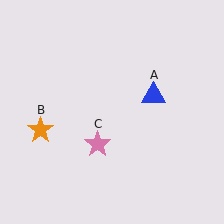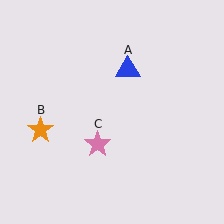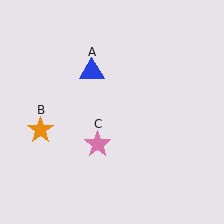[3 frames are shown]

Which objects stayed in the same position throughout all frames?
Orange star (object B) and pink star (object C) remained stationary.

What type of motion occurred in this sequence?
The blue triangle (object A) rotated counterclockwise around the center of the scene.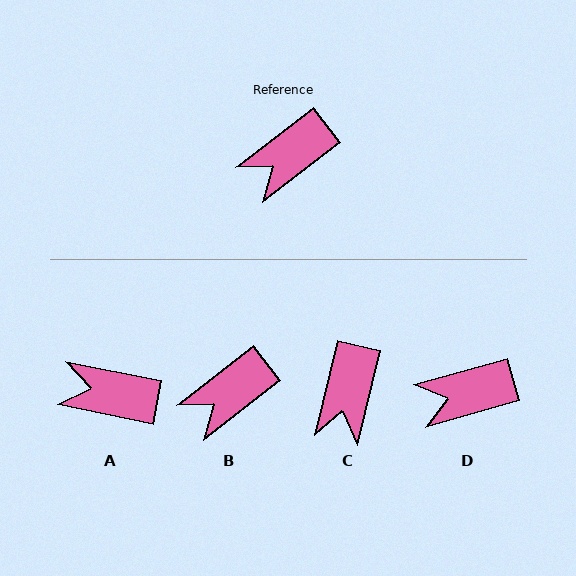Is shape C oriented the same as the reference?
No, it is off by about 39 degrees.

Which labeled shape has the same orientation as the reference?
B.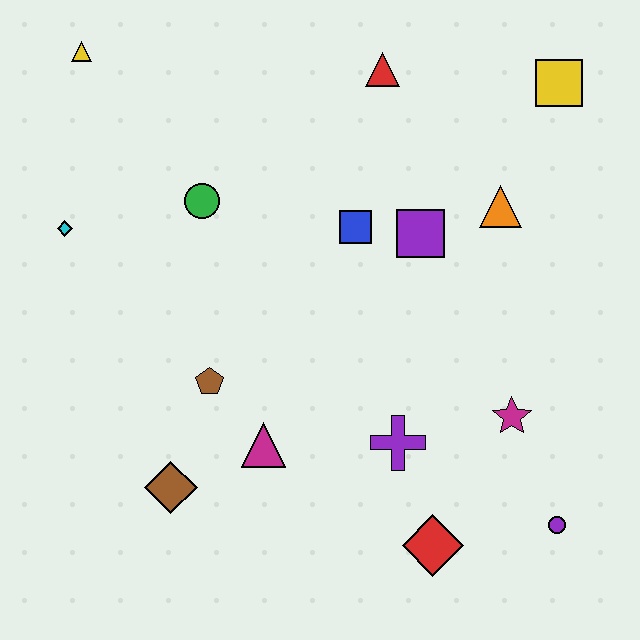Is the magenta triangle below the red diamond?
No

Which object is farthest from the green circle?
The purple circle is farthest from the green circle.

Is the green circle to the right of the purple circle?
No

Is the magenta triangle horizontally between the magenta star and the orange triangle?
No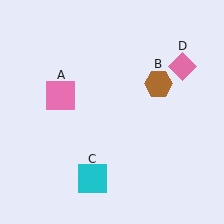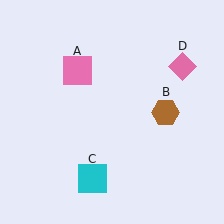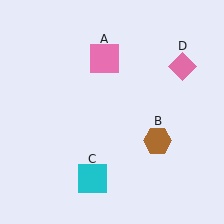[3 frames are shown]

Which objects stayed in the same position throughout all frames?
Cyan square (object C) and pink diamond (object D) remained stationary.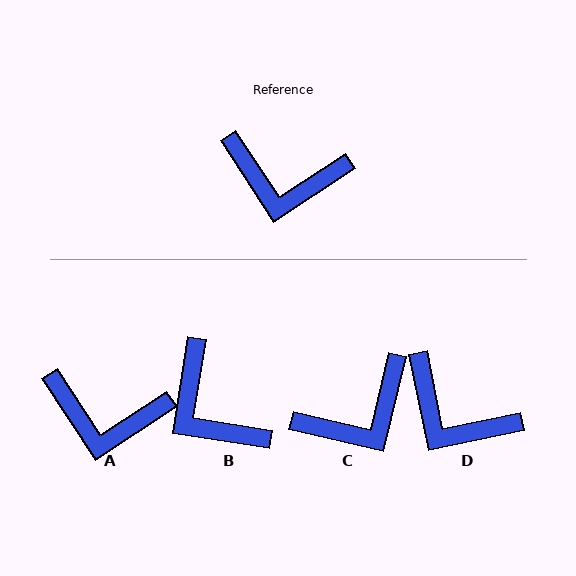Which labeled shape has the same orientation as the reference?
A.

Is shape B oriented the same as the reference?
No, it is off by about 42 degrees.